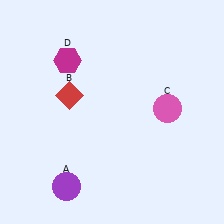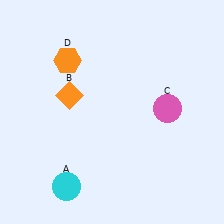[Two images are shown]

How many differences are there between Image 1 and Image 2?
There are 3 differences between the two images.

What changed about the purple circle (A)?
In Image 1, A is purple. In Image 2, it changed to cyan.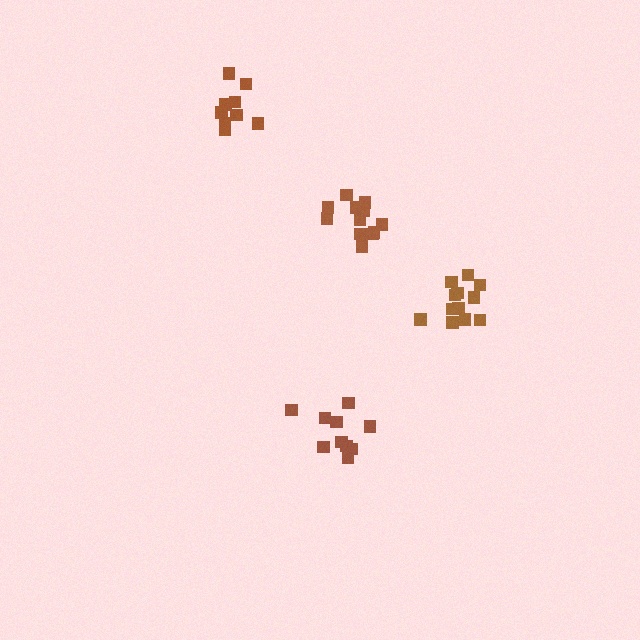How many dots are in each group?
Group 1: 12 dots, Group 2: 10 dots, Group 3: 9 dots, Group 4: 12 dots (43 total).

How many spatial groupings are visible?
There are 4 spatial groupings.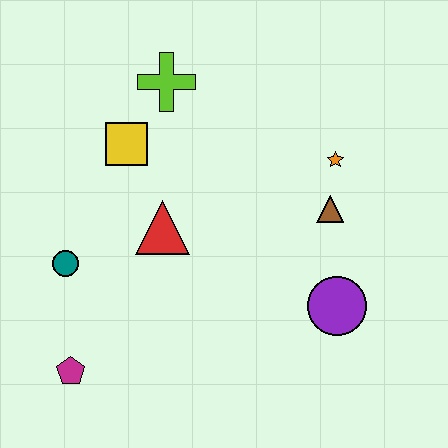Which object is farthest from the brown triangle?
The magenta pentagon is farthest from the brown triangle.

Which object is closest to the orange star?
The brown triangle is closest to the orange star.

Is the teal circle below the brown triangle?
Yes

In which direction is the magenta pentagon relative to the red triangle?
The magenta pentagon is below the red triangle.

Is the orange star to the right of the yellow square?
Yes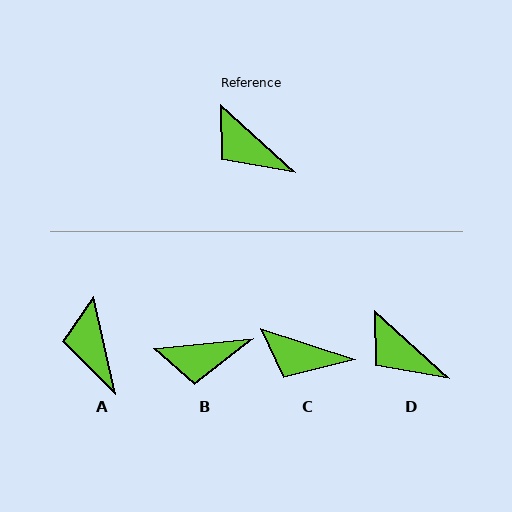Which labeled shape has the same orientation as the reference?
D.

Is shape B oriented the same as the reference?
No, it is off by about 48 degrees.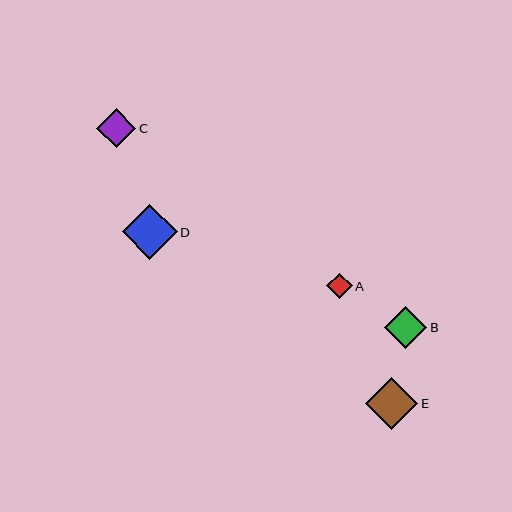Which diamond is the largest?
Diamond D is the largest with a size of approximately 55 pixels.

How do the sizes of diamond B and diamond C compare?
Diamond B and diamond C are approximately the same size.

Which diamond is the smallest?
Diamond A is the smallest with a size of approximately 26 pixels.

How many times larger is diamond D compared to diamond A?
Diamond D is approximately 2.1 times the size of diamond A.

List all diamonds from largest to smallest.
From largest to smallest: D, E, B, C, A.